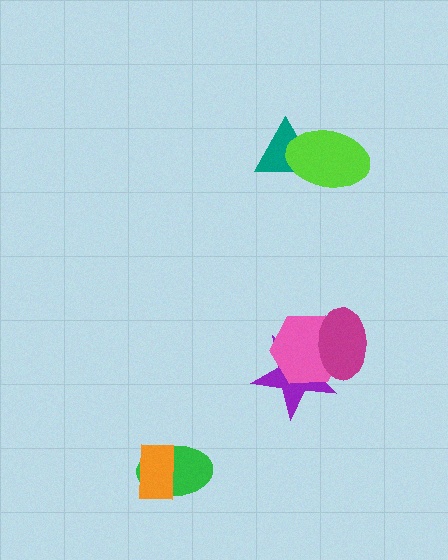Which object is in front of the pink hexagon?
The magenta ellipse is in front of the pink hexagon.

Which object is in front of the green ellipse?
The orange rectangle is in front of the green ellipse.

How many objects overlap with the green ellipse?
1 object overlaps with the green ellipse.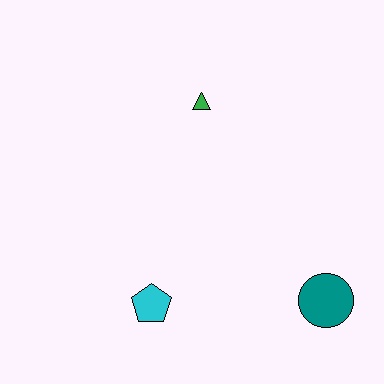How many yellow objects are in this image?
There are no yellow objects.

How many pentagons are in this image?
There is 1 pentagon.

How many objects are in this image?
There are 3 objects.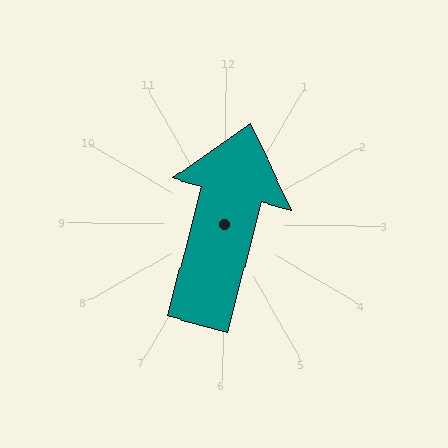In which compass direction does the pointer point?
North.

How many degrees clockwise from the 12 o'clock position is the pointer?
Approximately 14 degrees.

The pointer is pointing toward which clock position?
Roughly 12 o'clock.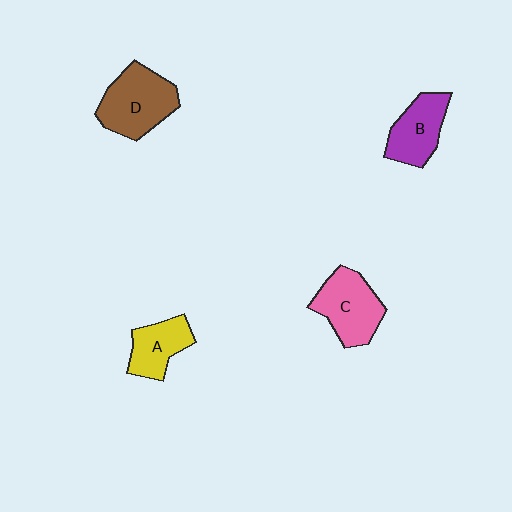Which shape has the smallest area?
Shape A (yellow).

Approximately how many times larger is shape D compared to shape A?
Approximately 1.5 times.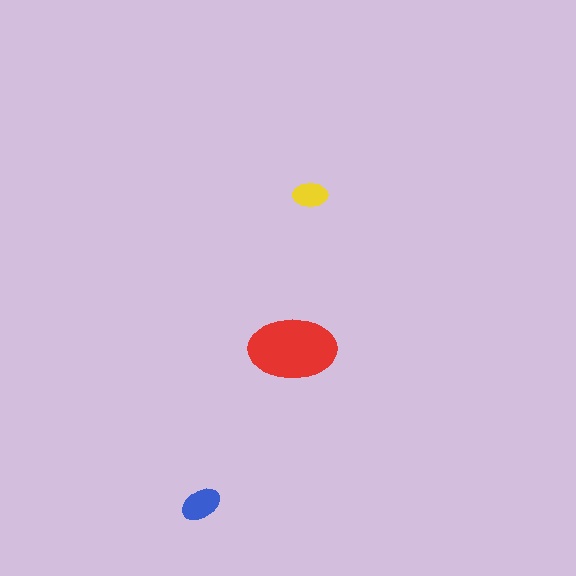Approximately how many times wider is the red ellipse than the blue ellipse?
About 2 times wider.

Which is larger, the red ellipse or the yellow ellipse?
The red one.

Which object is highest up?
The yellow ellipse is topmost.